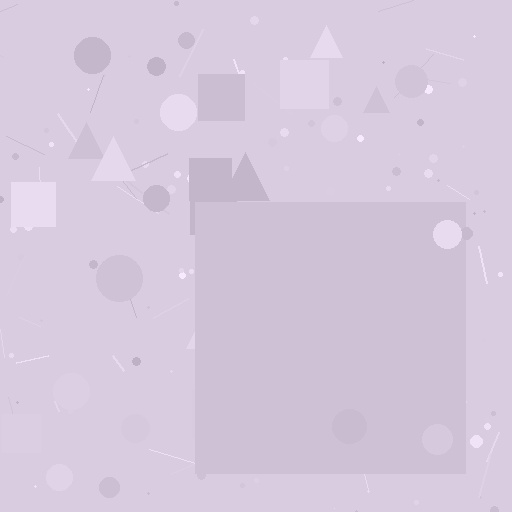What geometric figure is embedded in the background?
A square is embedded in the background.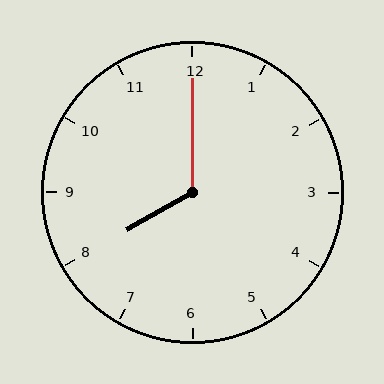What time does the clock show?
8:00.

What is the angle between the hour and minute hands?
Approximately 120 degrees.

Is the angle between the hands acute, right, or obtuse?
It is obtuse.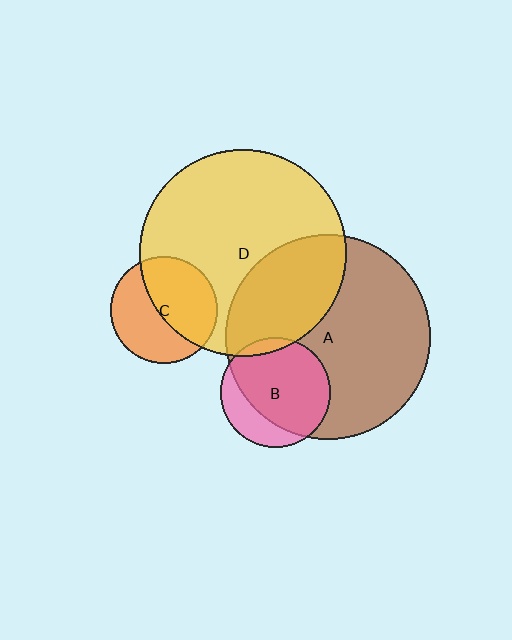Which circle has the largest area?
Circle D (yellow).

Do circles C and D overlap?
Yes.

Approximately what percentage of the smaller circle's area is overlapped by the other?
Approximately 55%.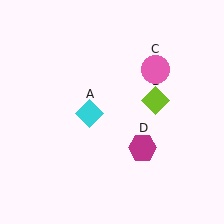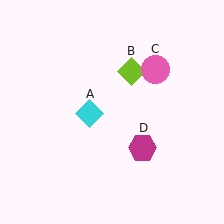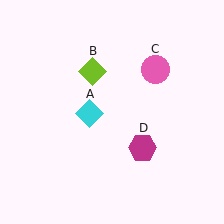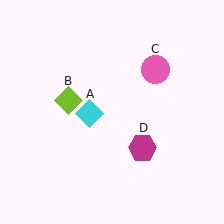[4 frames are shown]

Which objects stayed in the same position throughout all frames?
Cyan diamond (object A) and pink circle (object C) and magenta hexagon (object D) remained stationary.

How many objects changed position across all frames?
1 object changed position: lime diamond (object B).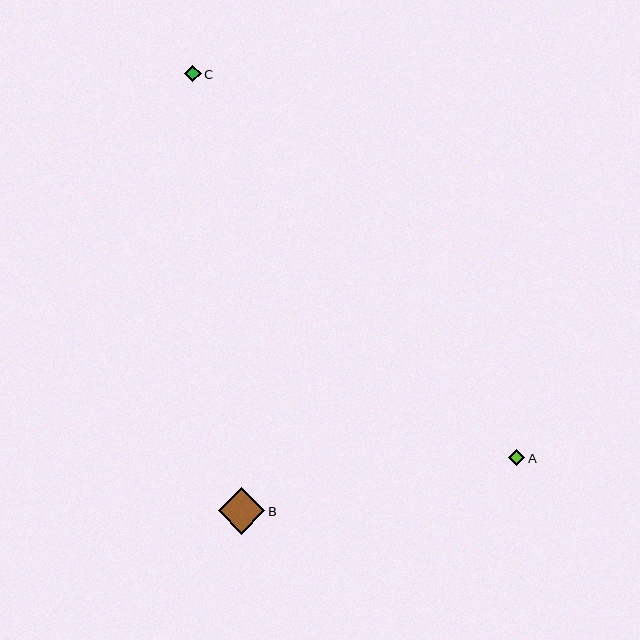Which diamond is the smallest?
Diamond A is the smallest with a size of approximately 16 pixels.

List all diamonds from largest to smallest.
From largest to smallest: B, C, A.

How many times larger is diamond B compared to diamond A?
Diamond B is approximately 2.9 times the size of diamond A.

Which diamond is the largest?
Diamond B is the largest with a size of approximately 46 pixels.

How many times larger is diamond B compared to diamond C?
Diamond B is approximately 2.8 times the size of diamond C.